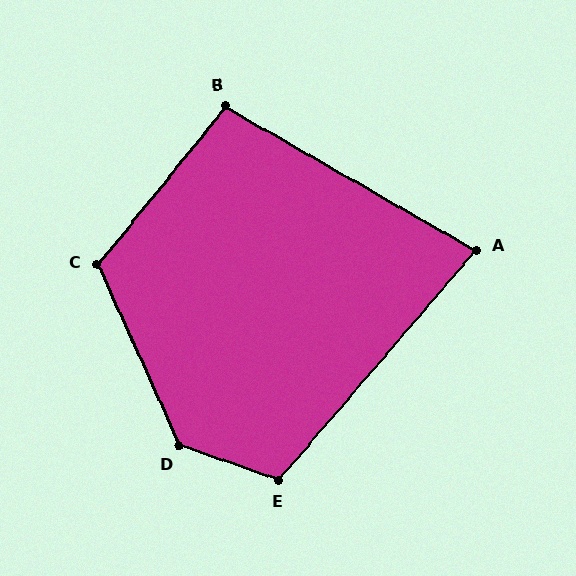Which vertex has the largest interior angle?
D, at approximately 133 degrees.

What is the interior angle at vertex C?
Approximately 117 degrees (obtuse).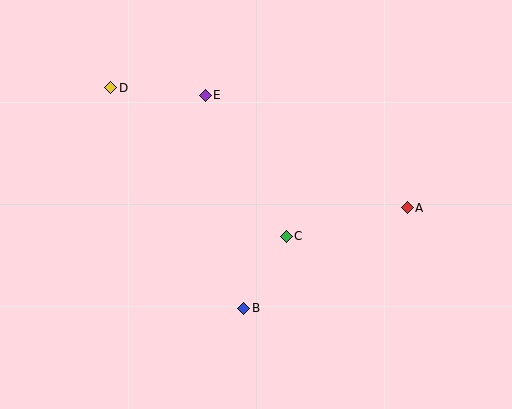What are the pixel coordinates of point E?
Point E is at (205, 95).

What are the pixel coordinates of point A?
Point A is at (407, 208).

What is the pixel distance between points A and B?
The distance between A and B is 192 pixels.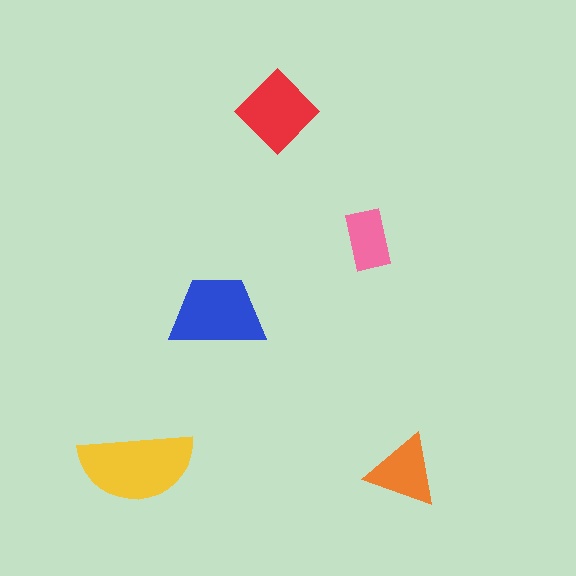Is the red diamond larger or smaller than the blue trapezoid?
Smaller.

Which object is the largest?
The yellow semicircle.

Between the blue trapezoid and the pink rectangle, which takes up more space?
The blue trapezoid.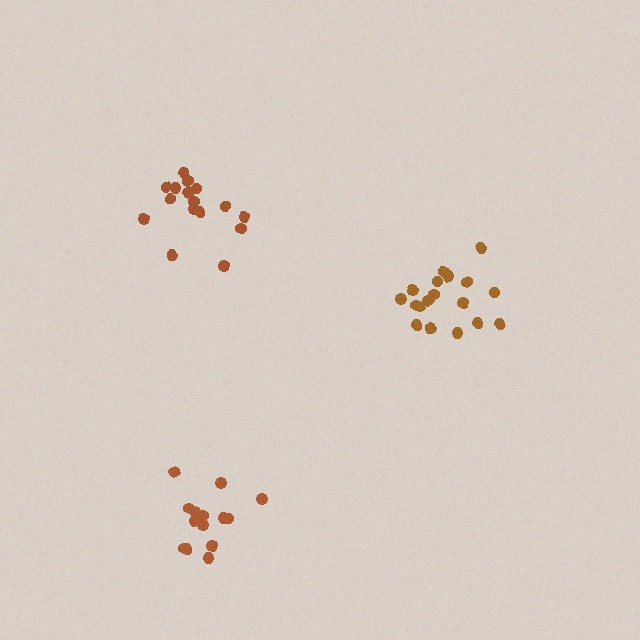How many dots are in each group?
Group 1: 14 dots, Group 2: 19 dots, Group 3: 16 dots (49 total).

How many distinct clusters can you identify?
There are 3 distinct clusters.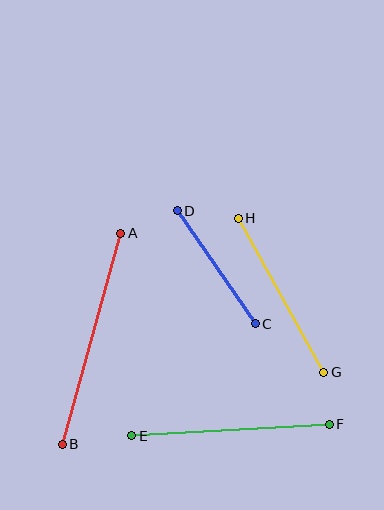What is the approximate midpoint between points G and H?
The midpoint is at approximately (281, 295) pixels.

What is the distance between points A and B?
The distance is approximately 219 pixels.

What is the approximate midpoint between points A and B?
The midpoint is at approximately (92, 339) pixels.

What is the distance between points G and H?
The distance is approximately 176 pixels.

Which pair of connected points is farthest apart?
Points A and B are farthest apart.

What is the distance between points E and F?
The distance is approximately 198 pixels.